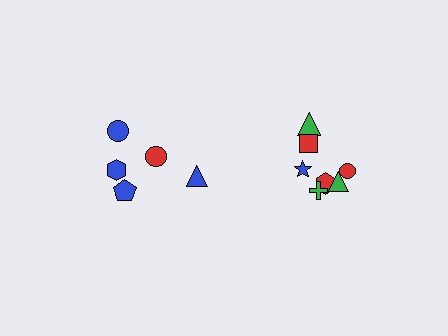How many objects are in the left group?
There are 5 objects.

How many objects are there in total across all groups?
There are 12 objects.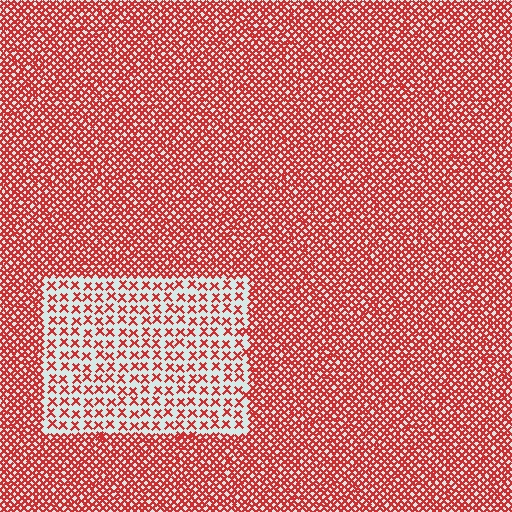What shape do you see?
I see a rectangle.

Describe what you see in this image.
The image contains small red elements arranged at two different densities. A rectangle-shaped region is visible where the elements are less densely packed than the surrounding area.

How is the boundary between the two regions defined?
The boundary is defined by a change in element density (approximately 2.7x ratio). All elements are the same color, size, and shape.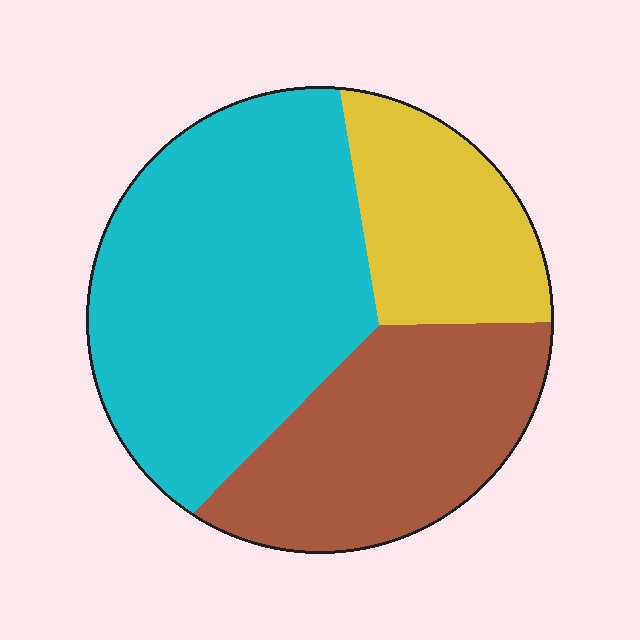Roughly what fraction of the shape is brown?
Brown takes up about one third (1/3) of the shape.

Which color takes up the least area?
Yellow, at roughly 20%.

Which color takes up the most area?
Cyan, at roughly 50%.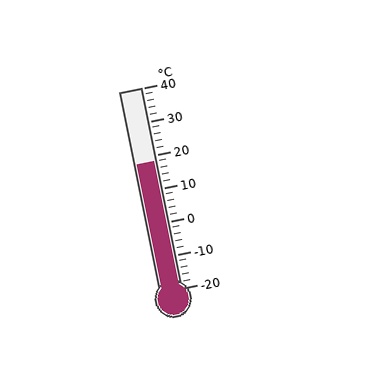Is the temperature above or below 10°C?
The temperature is above 10°C.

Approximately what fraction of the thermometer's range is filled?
The thermometer is filled to approximately 65% of its range.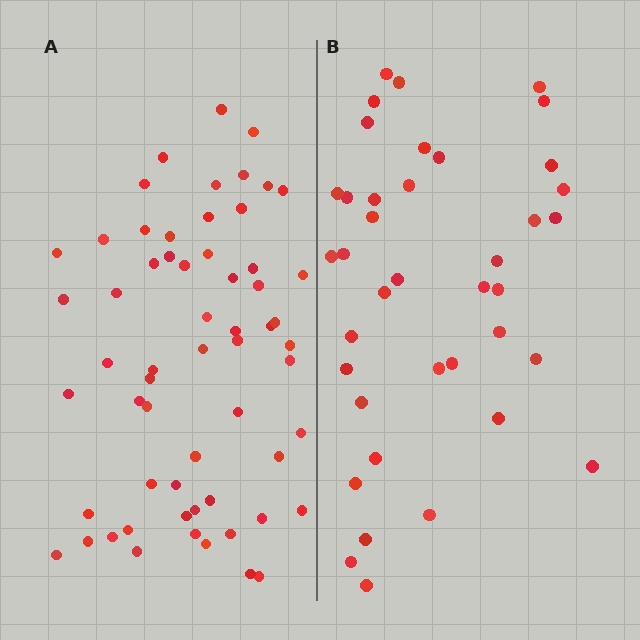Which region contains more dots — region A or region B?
Region A (the left region) has more dots.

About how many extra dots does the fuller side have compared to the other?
Region A has approximately 20 more dots than region B.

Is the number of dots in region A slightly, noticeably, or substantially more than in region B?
Region A has substantially more. The ratio is roughly 1.5 to 1.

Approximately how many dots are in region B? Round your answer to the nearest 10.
About 40 dots. (The exact count is 39, which rounds to 40.)